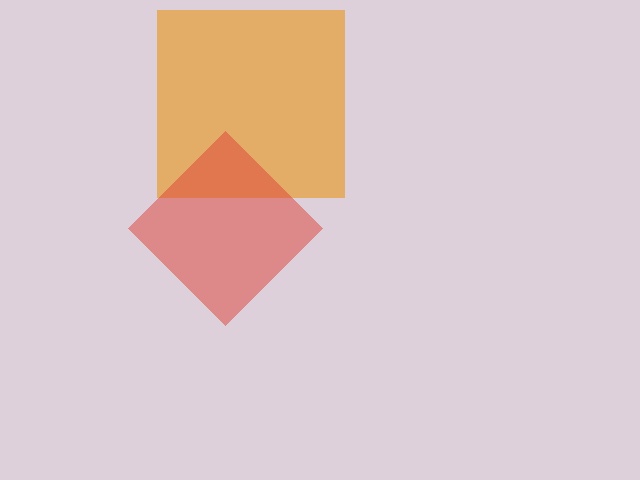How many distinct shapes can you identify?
There are 2 distinct shapes: an orange square, a red diamond.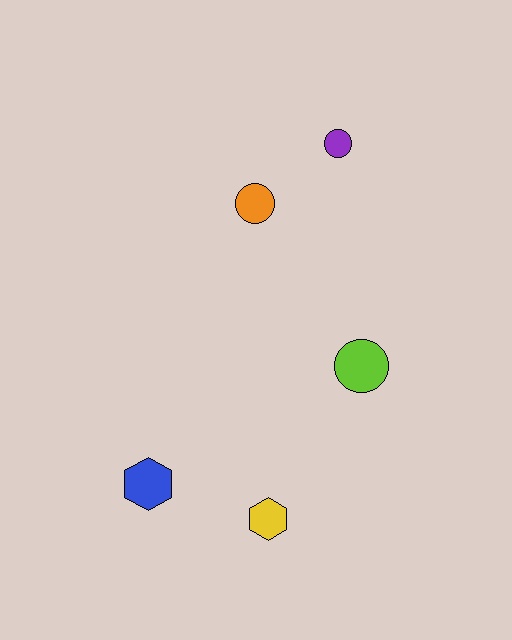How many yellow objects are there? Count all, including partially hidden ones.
There is 1 yellow object.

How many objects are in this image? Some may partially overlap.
There are 5 objects.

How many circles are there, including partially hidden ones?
There are 3 circles.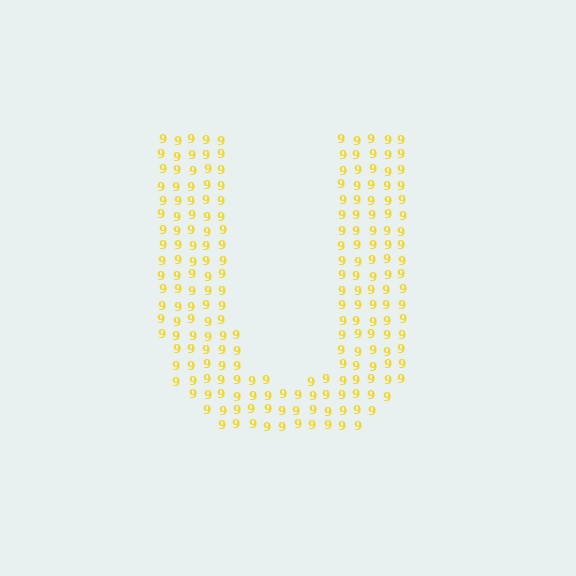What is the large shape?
The large shape is the letter U.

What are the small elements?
The small elements are digit 9's.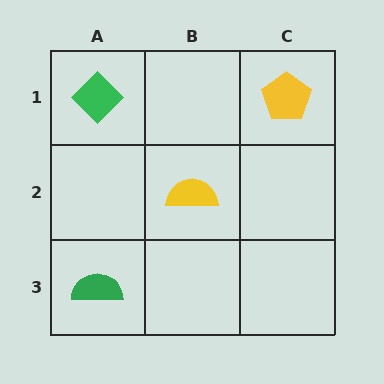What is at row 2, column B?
A yellow semicircle.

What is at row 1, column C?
A yellow pentagon.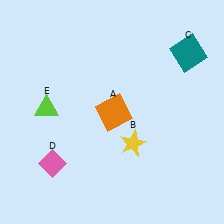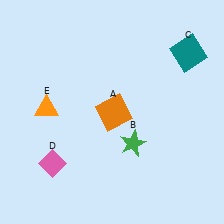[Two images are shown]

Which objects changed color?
B changed from yellow to green. E changed from lime to orange.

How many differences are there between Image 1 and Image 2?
There are 2 differences between the two images.